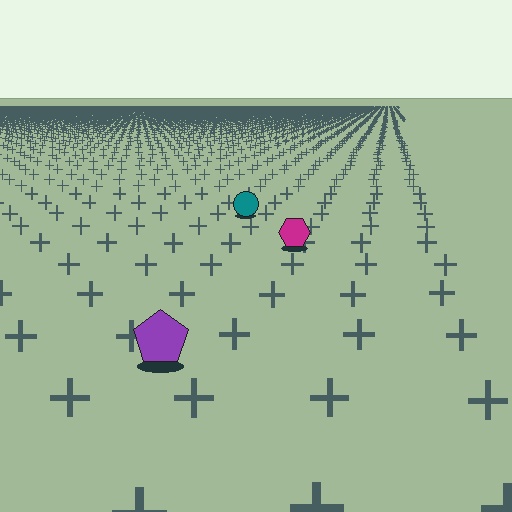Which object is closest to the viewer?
The purple pentagon is closest. The texture marks near it are larger and more spread out.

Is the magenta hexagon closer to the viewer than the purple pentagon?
No. The purple pentagon is closer — you can tell from the texture gradient: the ground texture is coarser near it.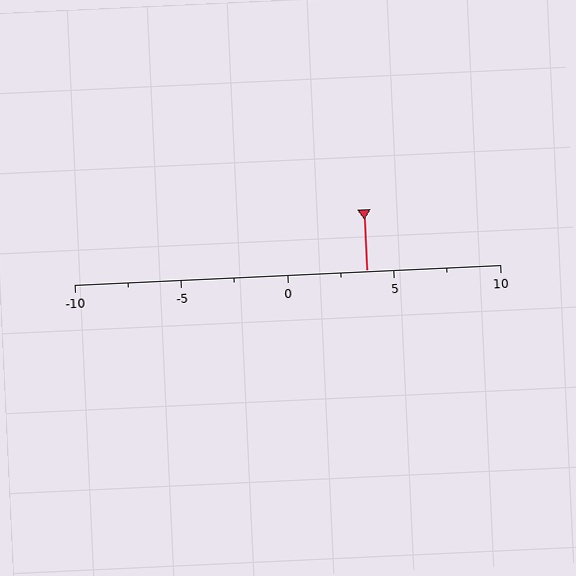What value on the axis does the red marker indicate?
The marker indicates approximately 3.8.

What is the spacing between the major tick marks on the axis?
The major ticks are spaced 5 apart.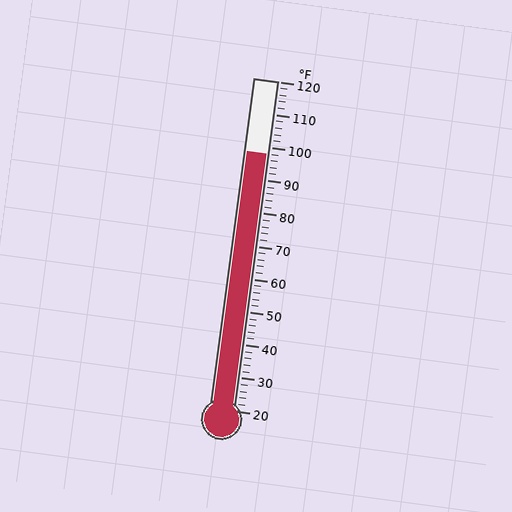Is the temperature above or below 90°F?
The temperature is above 90°F.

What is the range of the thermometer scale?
The thermometer scale ranges from 20°F to 120°F.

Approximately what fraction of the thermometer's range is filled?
The thermometer is filled to approximately 80% of its range.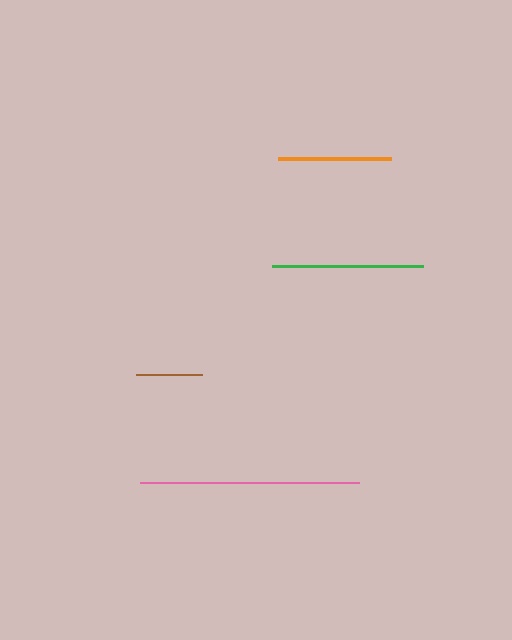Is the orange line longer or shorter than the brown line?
The orange line is longer than the brown line.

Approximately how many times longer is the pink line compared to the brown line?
The pink line is approximately 3.4 times the length of the brown line.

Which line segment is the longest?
The pink line is the longest at approximately 220 pixels.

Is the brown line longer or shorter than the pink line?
The pink line is longer than the brown line.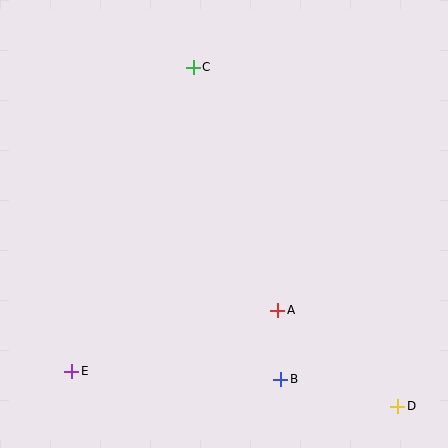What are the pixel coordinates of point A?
Point A is at (278, 310).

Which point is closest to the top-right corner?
Point C is closest to the top-right corner.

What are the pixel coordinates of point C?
Point C is at (193, 68).